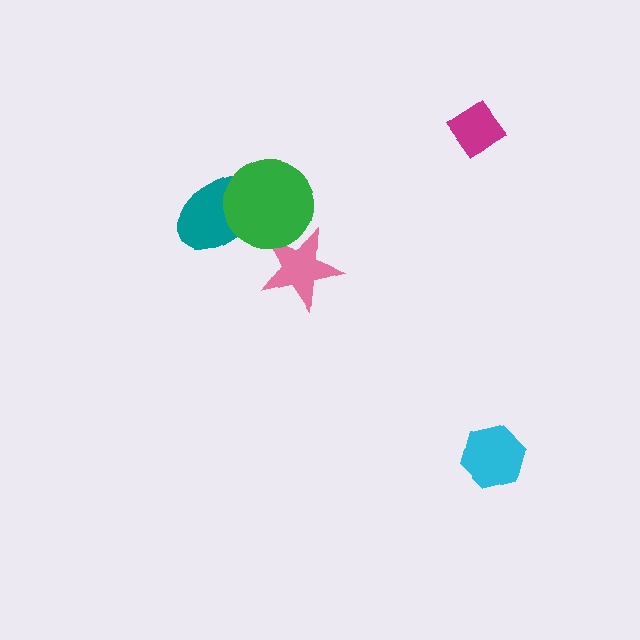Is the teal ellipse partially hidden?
Yes, it is partially covered by another shape.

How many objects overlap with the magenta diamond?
0 objects overlap with the magenta diamond.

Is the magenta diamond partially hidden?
No, no other shape covers it.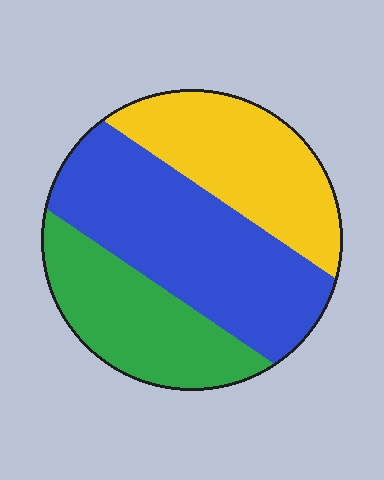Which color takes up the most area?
Blue, at roughly 45%.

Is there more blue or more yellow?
Blue.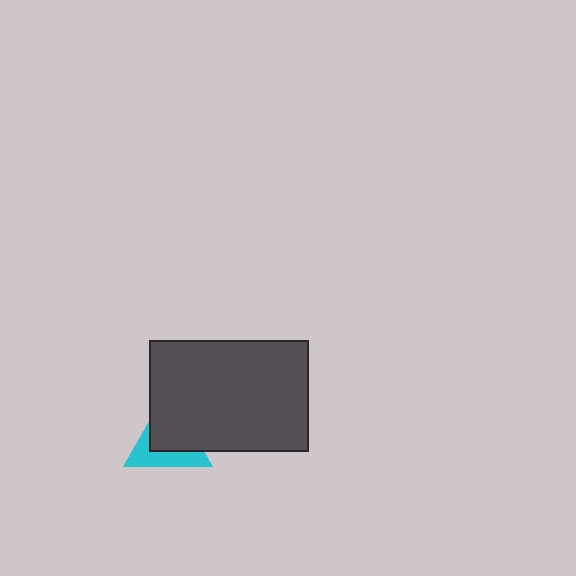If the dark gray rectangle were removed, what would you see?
You would see the complete cyan triangle.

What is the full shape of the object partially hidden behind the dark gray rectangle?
The partially hidden object is a cyan triangle.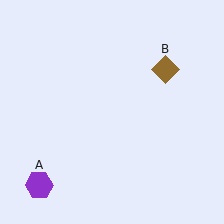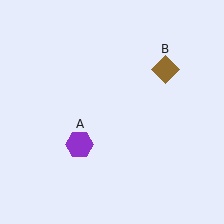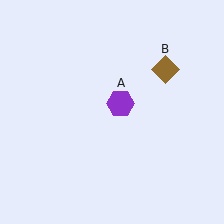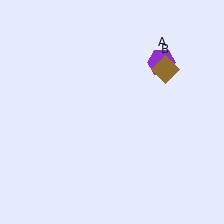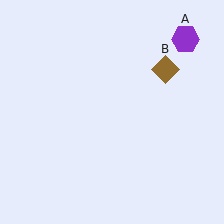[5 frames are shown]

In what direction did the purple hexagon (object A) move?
The purple hexagon (object A) moved up and to the right.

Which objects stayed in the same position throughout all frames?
Brown diamond (object B) remained stationary.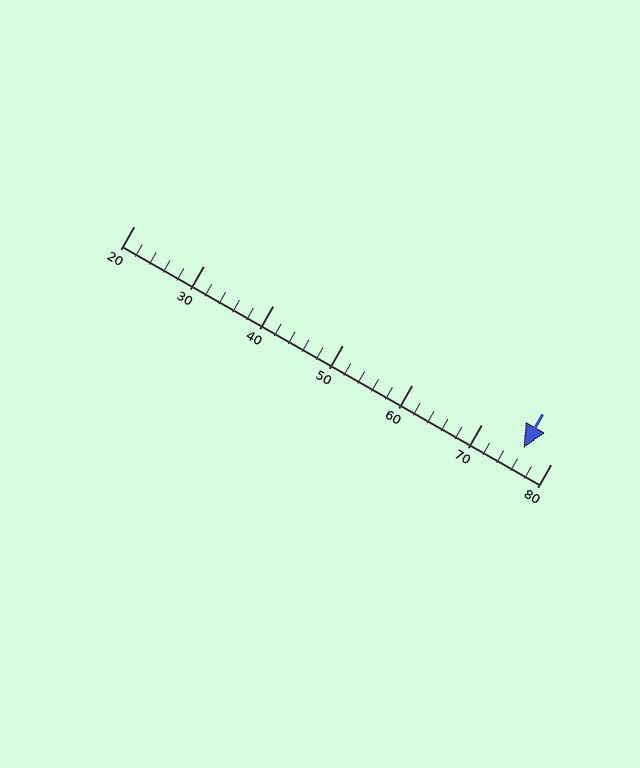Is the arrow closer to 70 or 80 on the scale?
The arrow is closer to 80.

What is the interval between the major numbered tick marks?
The major tick marks are spaced 10 units apart.